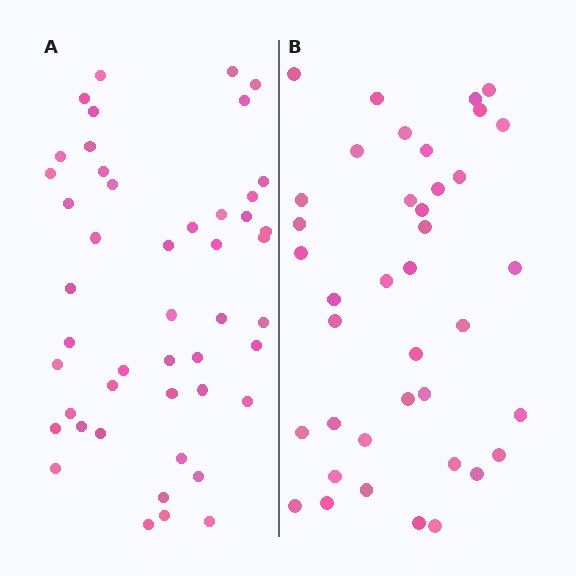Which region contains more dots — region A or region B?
Region A (the left region) has more dots.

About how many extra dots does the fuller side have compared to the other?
Region A has roughly 8 or so more dots than region B.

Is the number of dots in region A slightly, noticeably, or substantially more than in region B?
Region A has only slightly more — the two regions are fairly close. The ratio is roughly 1.2 to 1.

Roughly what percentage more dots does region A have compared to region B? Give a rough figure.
About 20% more.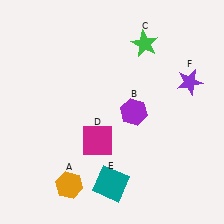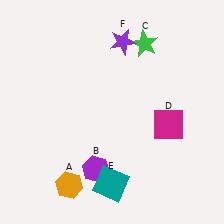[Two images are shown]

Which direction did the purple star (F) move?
The purple star (F) moved left.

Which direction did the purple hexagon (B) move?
The purple hexagon (B) moved down.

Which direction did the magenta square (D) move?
The magenta square (D) moved right.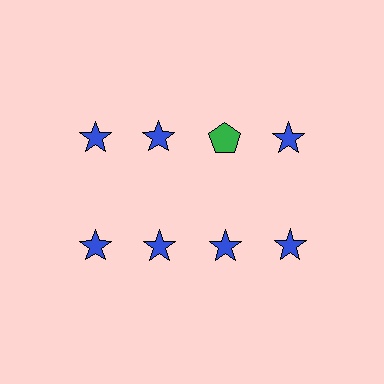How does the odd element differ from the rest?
It differs in both color (green instead of blue) and shape (pentagon instead of star).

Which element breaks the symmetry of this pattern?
The green pentagon in the top row, center column breaks the symmetry. All other shapes are blue stars.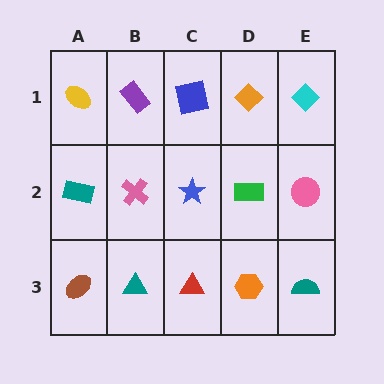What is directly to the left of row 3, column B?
A brown ellipse.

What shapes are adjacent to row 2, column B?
A purple rectangle (row 1, column B), a teal triangle (row 3, column B), a teal rectangle (row 2, column A), a blue star (row 2, column C).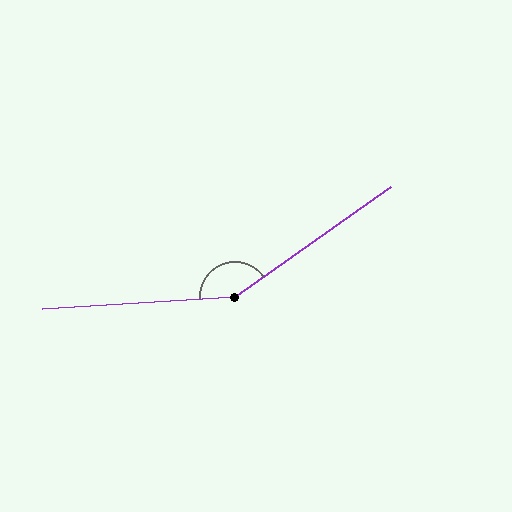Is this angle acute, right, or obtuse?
It is obtuse.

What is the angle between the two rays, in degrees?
Approximately 148 degrees.